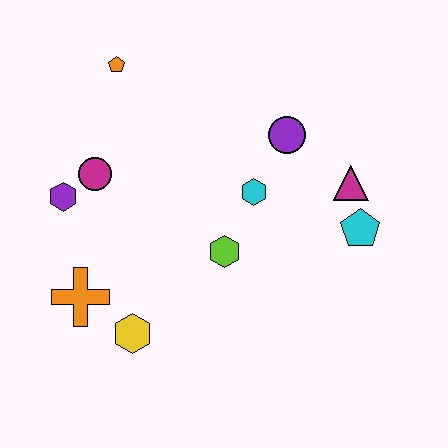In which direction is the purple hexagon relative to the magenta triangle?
The purple hexagon is to the left of the magenta triangle.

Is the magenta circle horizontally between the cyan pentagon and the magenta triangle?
No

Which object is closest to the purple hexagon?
The magenta circle is closest to the purple hexagon.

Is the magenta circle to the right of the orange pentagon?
No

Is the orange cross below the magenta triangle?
Yes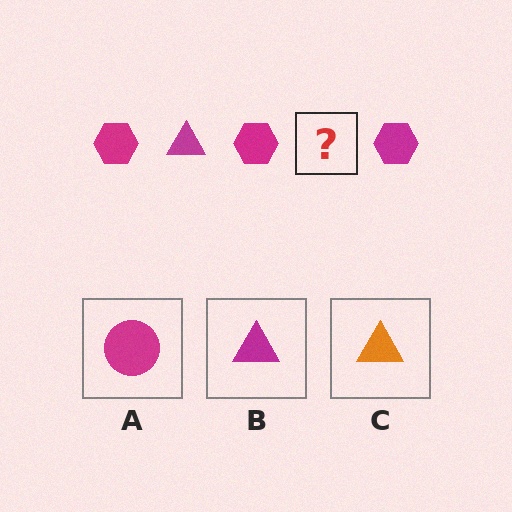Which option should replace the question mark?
Option B.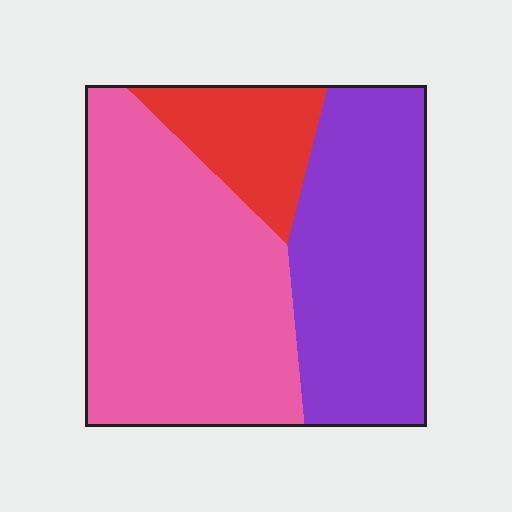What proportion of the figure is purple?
Purple takes up about three eighths (3/8) of the figure.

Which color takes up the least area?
Red, at roughly 15%.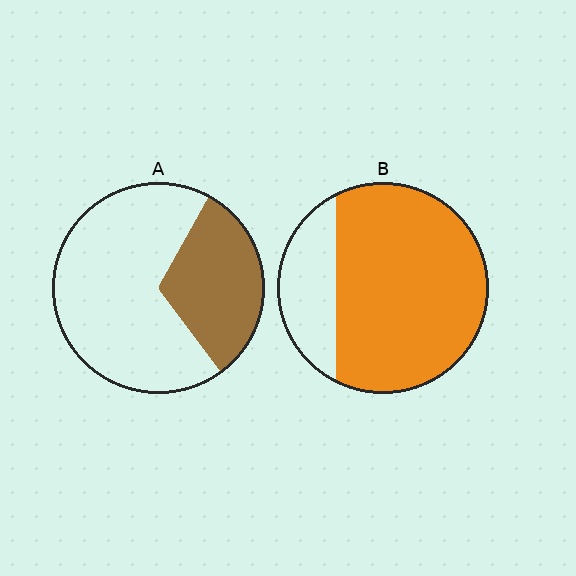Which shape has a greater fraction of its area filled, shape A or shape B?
Shape B.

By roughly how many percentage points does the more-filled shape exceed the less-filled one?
By roughly 45 percentage points (B over A).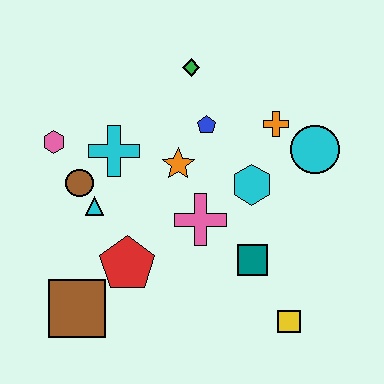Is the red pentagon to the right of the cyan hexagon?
No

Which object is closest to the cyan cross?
The brown circle is closest to the cyan cross.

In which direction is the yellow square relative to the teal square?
The yellow square is below the teal square.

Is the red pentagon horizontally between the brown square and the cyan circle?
Yes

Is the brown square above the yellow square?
Yes